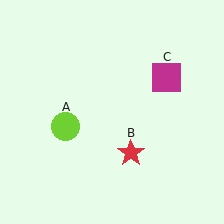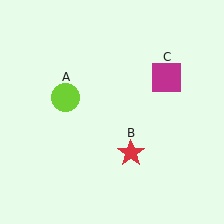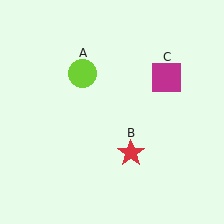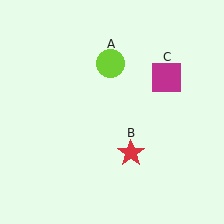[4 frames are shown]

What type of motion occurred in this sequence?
The lime circle (object A) rotated clockwise around the center of the scene.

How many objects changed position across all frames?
1 object changed position: lime circle (object A).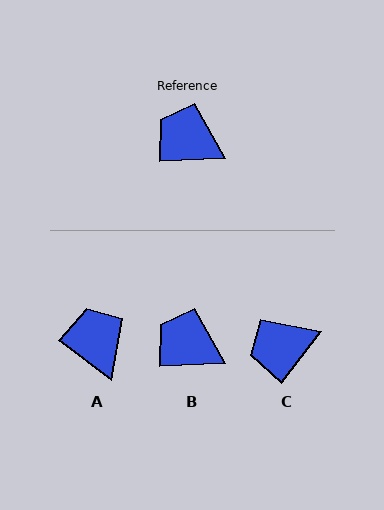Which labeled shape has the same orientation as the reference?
B.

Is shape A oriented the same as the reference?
No, it is off by about 39 degrees.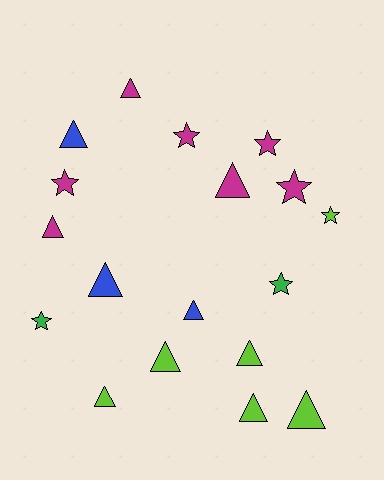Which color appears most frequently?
Magenta, with 7 objects.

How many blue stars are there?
There are no blue stars.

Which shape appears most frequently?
Triangle, with 11 objects.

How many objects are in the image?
There are 18 objects.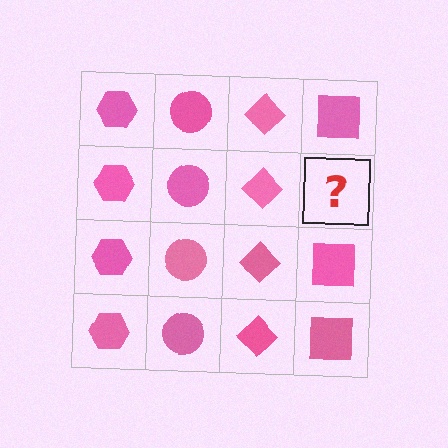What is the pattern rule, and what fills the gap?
The rule is that each column has a consistent shape. The gap should be filled with a pink square.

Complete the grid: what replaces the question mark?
The question mark should be replaced with a pink square.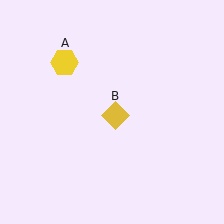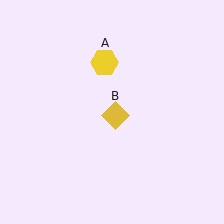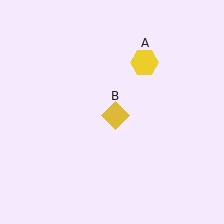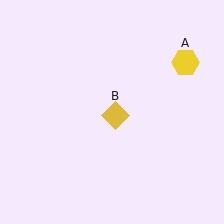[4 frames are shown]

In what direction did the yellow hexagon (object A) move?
The yellow hexagon (object A) moved right.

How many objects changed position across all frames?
1 object changed position: yellow hexagon (object A).